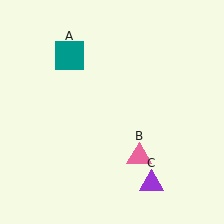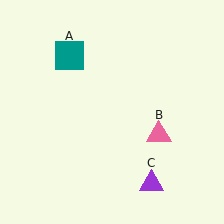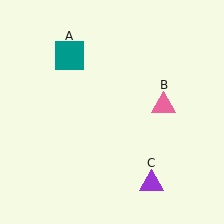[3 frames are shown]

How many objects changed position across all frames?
1 object changed position: pink triangle (object B).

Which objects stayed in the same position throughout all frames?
Teal square (object A) and purple triangle (object C) remained stationary.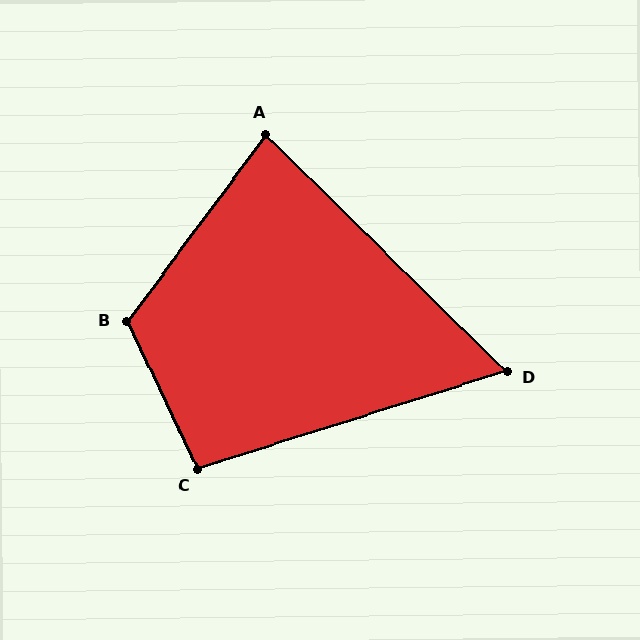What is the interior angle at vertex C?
Approximately 98 degrees (obtuse).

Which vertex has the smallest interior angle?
D, at approximately 62 degrees.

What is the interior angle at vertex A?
Approximately 82 degrees (acute).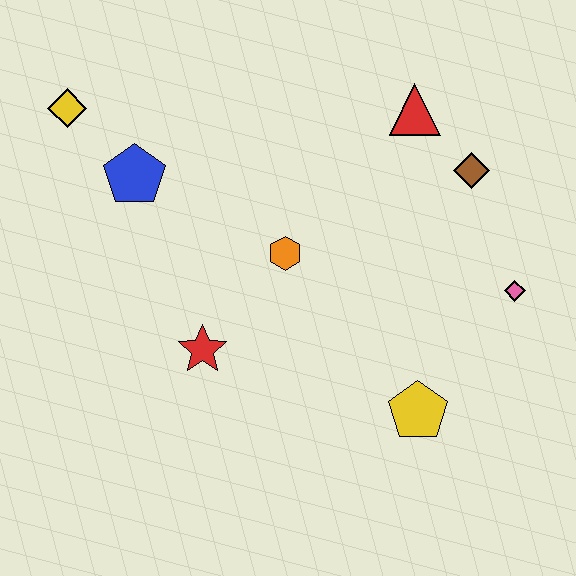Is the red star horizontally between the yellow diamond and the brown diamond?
Yes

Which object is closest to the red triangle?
The brown diamond is closest to the red triangle.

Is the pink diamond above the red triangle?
No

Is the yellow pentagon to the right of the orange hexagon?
Yes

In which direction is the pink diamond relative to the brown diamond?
The pink diamond is below the brown diamond.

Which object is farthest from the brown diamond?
The yellow diamond is farthest from the brown diamond.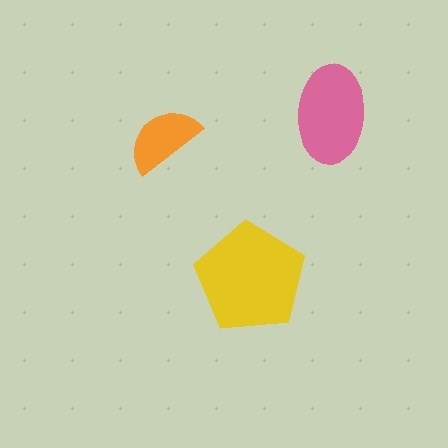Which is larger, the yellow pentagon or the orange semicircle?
The yellow pentagon.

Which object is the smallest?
The orange semicircle.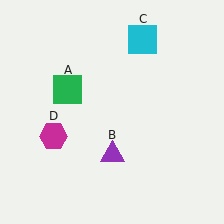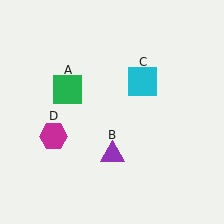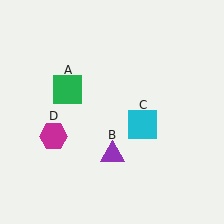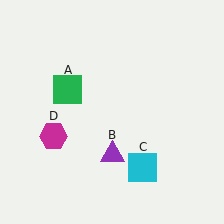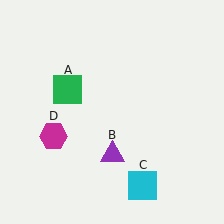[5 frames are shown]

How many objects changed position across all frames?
1 object changed position: cyan square (object C).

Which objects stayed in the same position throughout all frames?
Green square (object A) and purple triangle (object B) and magenta hexagon (object D) remained stationary.